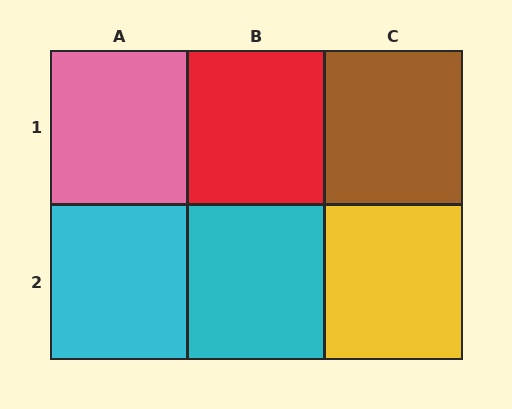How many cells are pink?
1 cell is pink.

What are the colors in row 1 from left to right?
Pink, red, brown.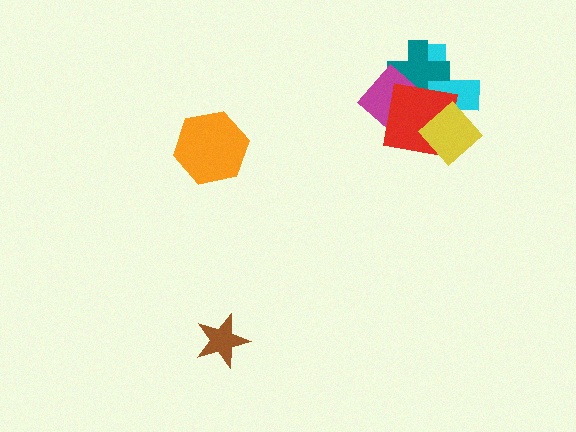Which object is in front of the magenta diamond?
The red square is in front of the magenta diamond.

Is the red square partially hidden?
Yes, it is partially covered by another shape.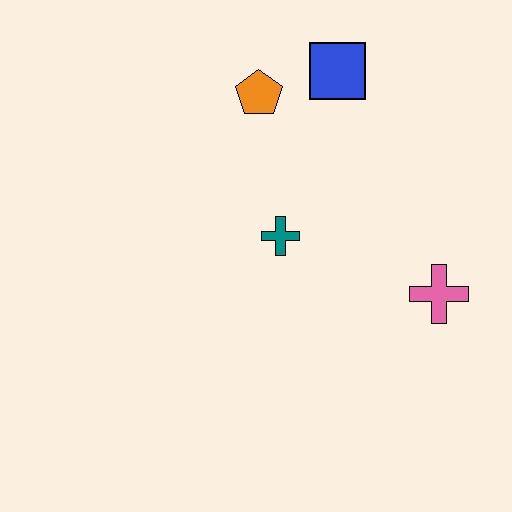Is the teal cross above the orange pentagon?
No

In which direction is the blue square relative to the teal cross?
The blue square is above the teal cross.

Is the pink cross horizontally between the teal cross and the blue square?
No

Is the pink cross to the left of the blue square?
No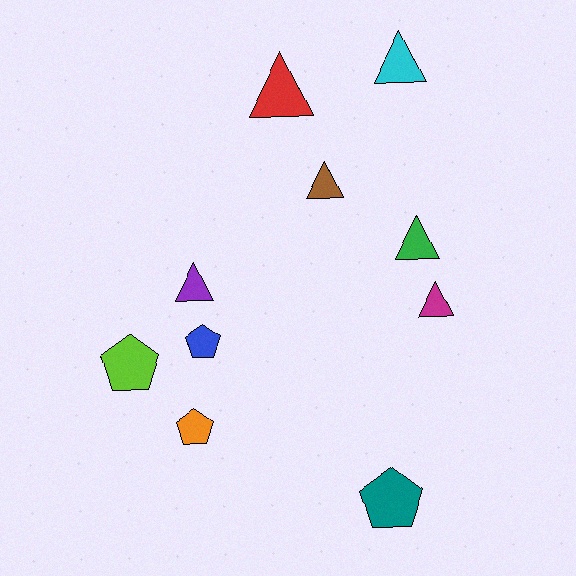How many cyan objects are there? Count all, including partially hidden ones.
There is 1 cyan object.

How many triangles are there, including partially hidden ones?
There are 6 triangles.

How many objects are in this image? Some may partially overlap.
There are 10 objects.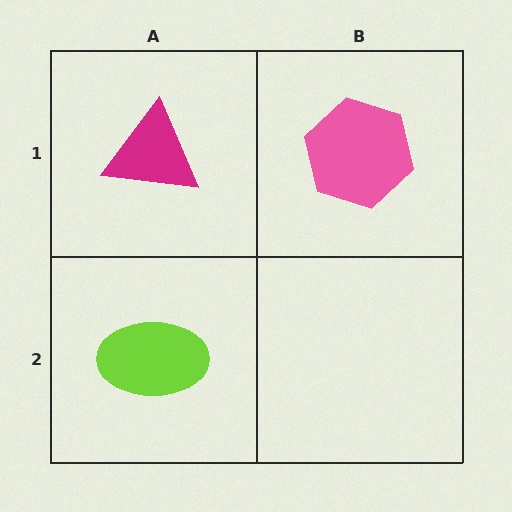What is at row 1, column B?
A pink hexagon.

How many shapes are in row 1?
2 shapes.